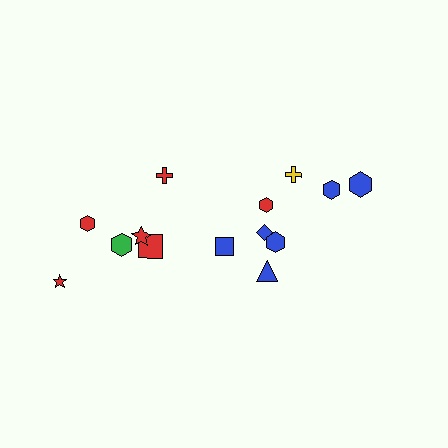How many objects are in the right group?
There are 8 objects.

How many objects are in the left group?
There are 6 objects.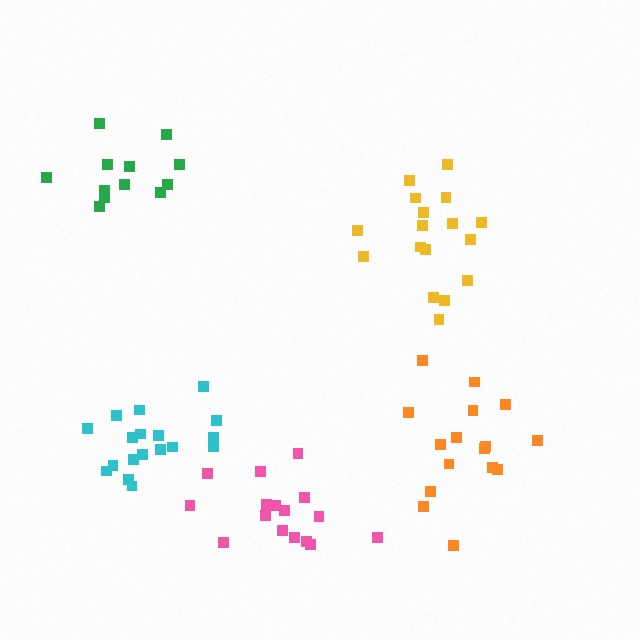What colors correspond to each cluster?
The clusters are colored: cyan, orange, pink, yellow, green.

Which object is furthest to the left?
The green cluster is leftmost.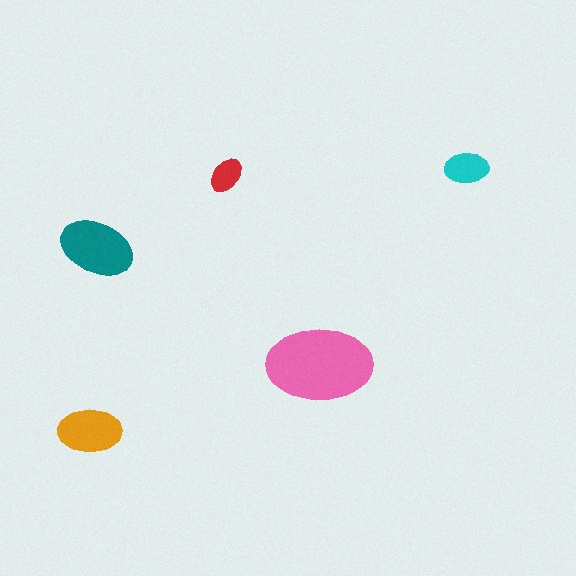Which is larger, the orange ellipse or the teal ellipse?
The teal one.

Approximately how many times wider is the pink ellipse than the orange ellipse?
About 1.5 times wider.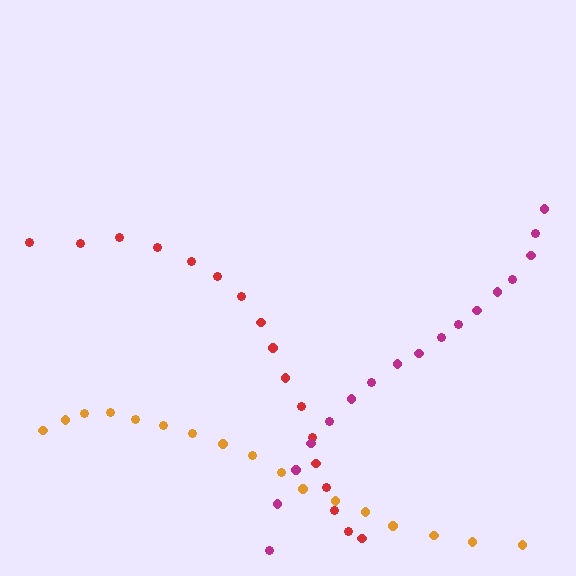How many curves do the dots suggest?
There are 3 distinct paths.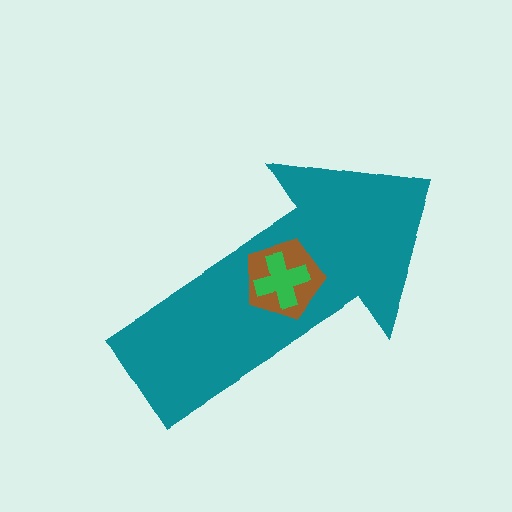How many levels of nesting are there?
3.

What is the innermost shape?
The green cross.